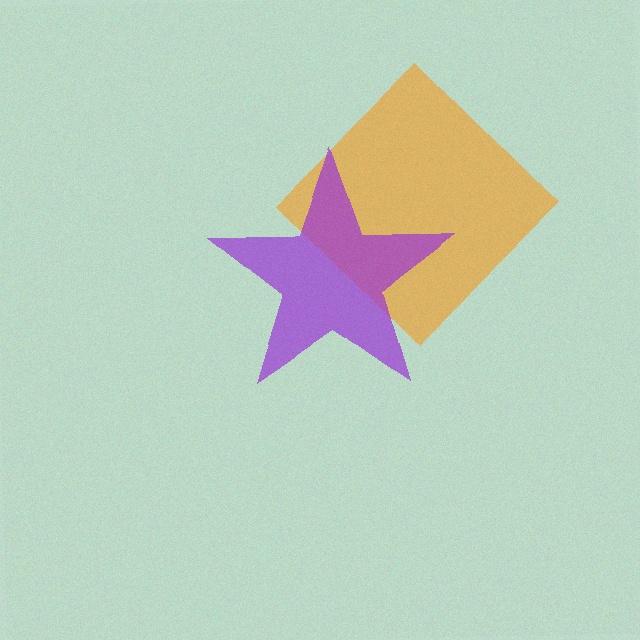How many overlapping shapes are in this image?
There are 2 overlapping shapes in the image.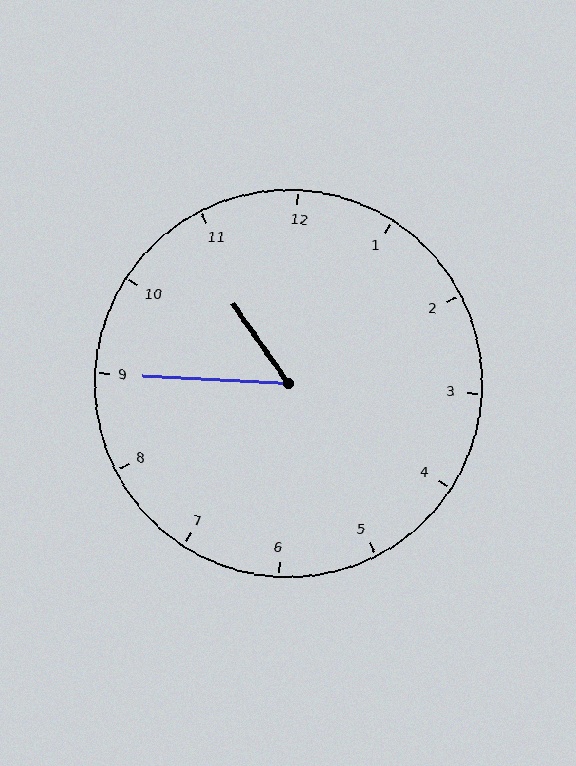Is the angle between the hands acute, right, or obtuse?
It is acute.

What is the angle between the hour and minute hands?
Approximately 52 degrees.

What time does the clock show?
10:45.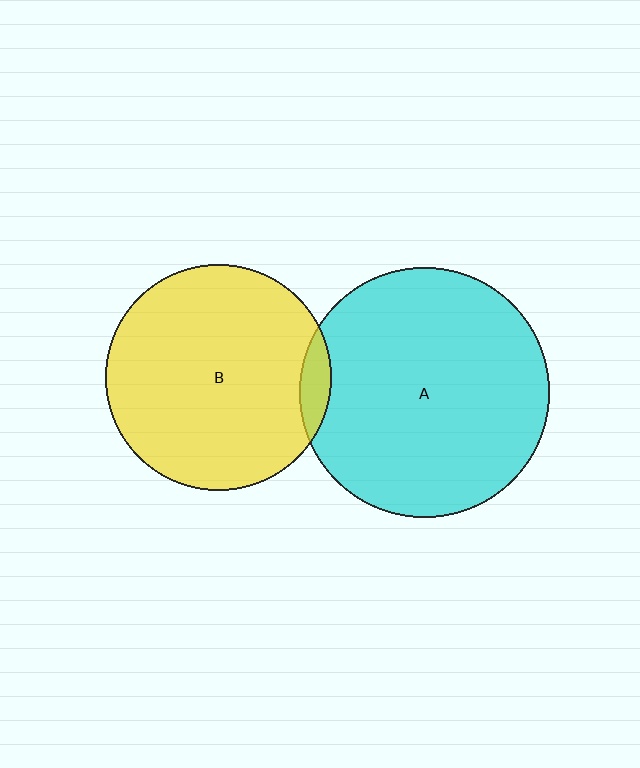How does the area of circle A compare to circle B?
Approximately 1.2 times.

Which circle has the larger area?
Circle A (cyan).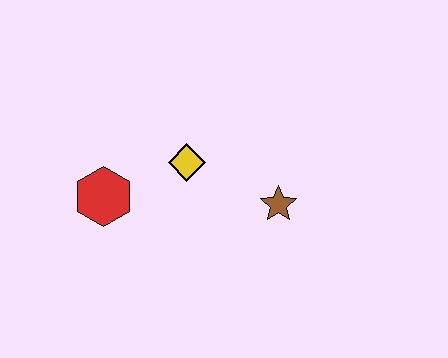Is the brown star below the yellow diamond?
Yes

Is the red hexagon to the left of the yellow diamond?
Yes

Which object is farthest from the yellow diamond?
The brown star is farthest from the yellow diamond.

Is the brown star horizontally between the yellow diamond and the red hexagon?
No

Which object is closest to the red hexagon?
The yellow diamond is closest to the red hexagon.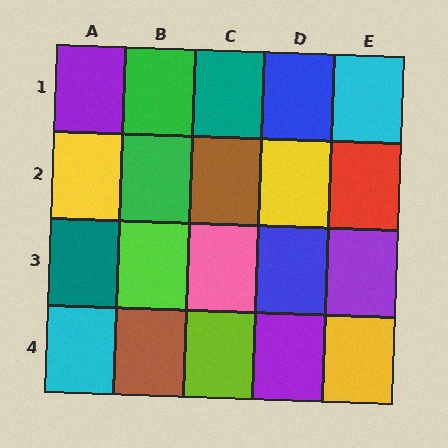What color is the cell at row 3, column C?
Pink.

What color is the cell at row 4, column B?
Brown.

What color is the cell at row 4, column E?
Yellow.